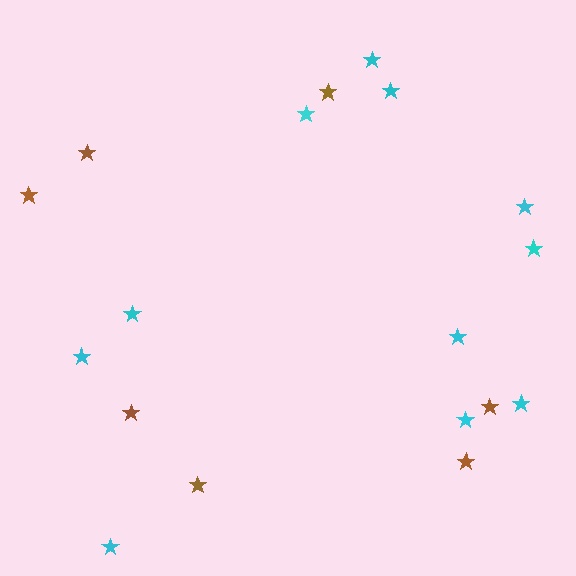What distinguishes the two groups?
There are 2 groups: one group of brown stars (7) and one group of cyan stars (11).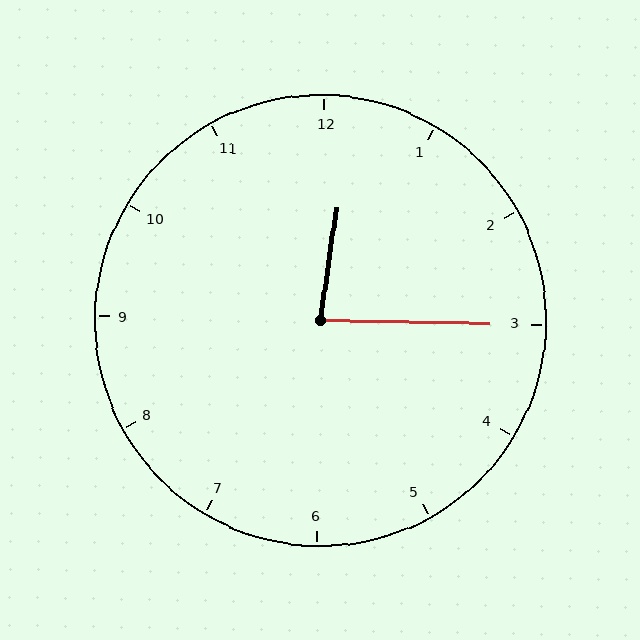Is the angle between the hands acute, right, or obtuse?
It is acute.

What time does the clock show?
12:15.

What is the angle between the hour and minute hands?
Approximately 82 degrees.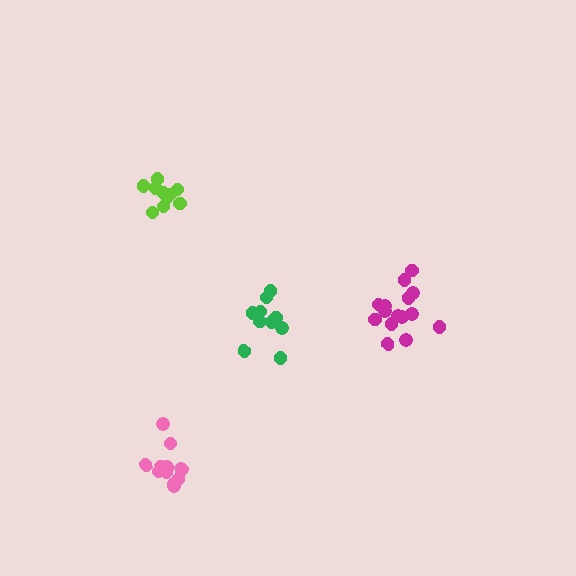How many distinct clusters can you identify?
There are 4 distinct clusters.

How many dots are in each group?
Group 1: 10 dots, Group 2: 10 dots, Group 3: 12 dots, Group 4: 15 dots (47 total).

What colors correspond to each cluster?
The clusters are colored: green, lime, pink, magenta.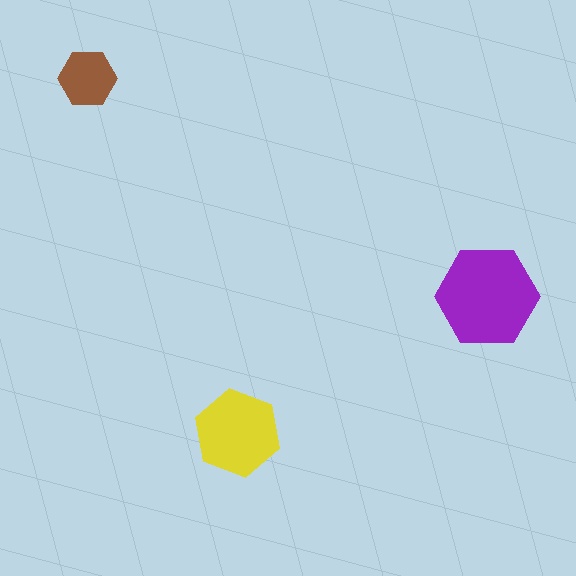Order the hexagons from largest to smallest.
the purple one, the yellow one, the brown one.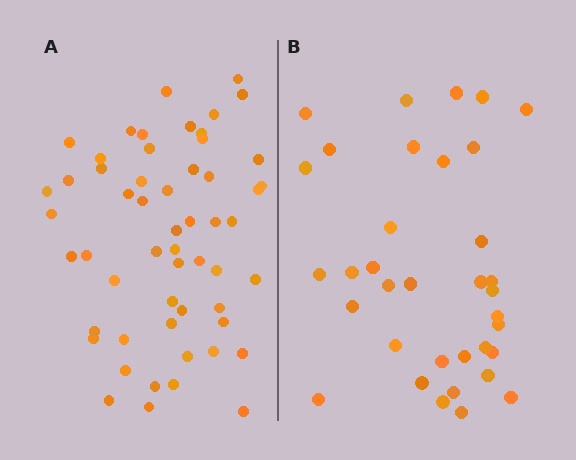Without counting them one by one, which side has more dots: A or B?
Region A (the left region) has more dots.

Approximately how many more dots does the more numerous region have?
Region A has approximately 20 more dots than region B.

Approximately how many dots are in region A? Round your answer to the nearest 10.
About 60 dots. (The exact count is 55, which rounds to 60.)